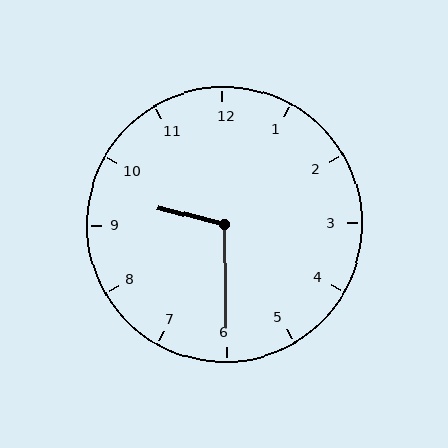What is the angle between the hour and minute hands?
Approximately 105 degrees.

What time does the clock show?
9:30.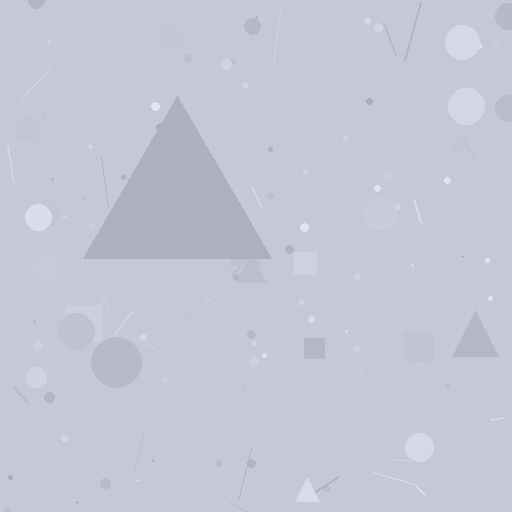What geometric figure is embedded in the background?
A triangle is embedded in the background.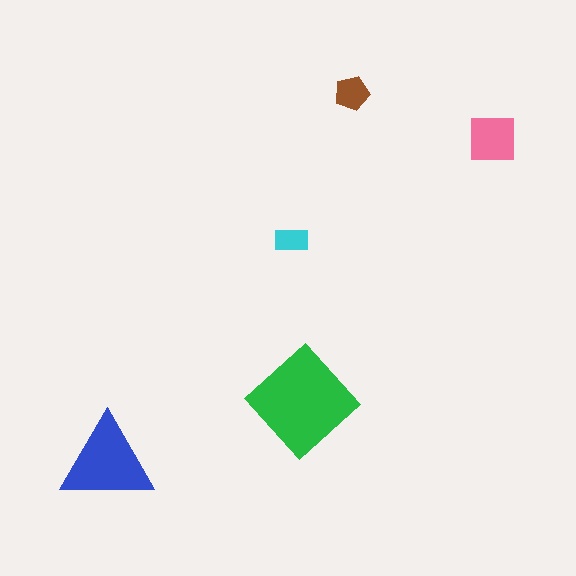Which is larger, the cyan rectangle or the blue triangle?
The blue triangle.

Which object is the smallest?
The cyan rectangle.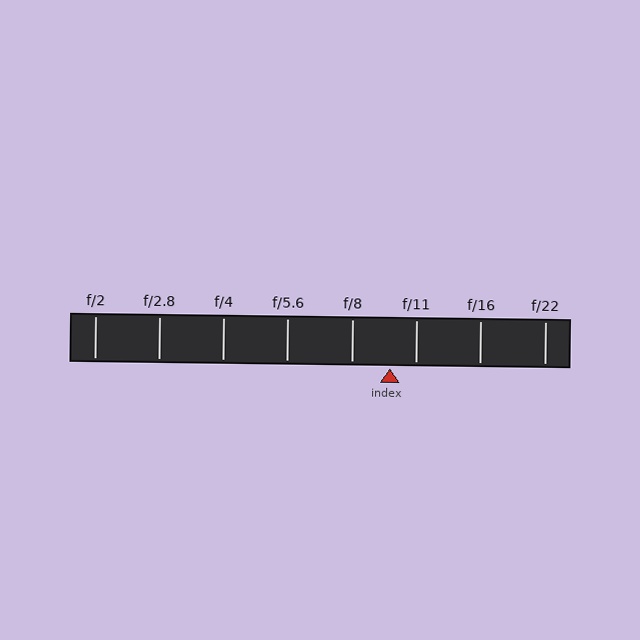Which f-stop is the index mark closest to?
The index mark is closest to f/11.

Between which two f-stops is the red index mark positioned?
The index mark is between f/8 and f/11.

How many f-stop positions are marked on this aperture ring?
There are 8 f-stop positions marked.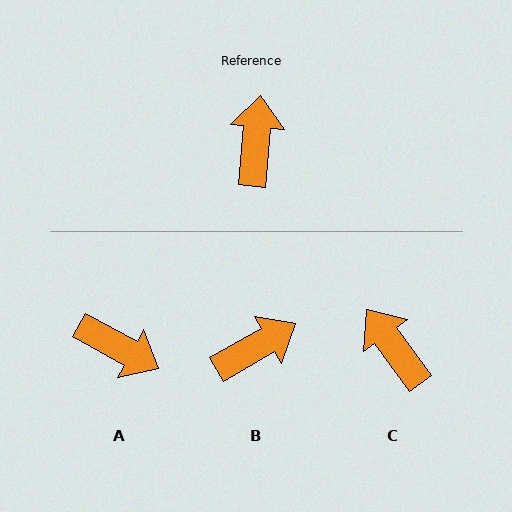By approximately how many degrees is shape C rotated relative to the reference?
Approximately 41 degrees counter-clockwise.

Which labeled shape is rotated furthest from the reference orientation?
A, about 113 degrees away.